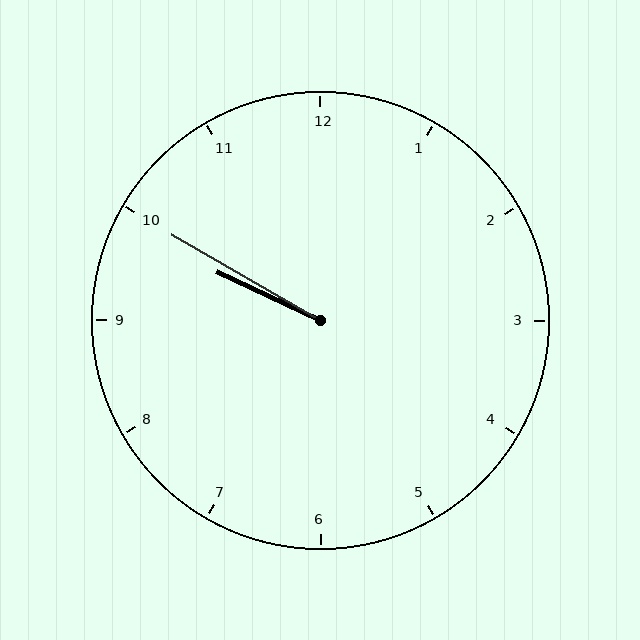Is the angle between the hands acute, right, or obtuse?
It is acute.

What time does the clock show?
9:50.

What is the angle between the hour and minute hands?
Approximately 5 degrees.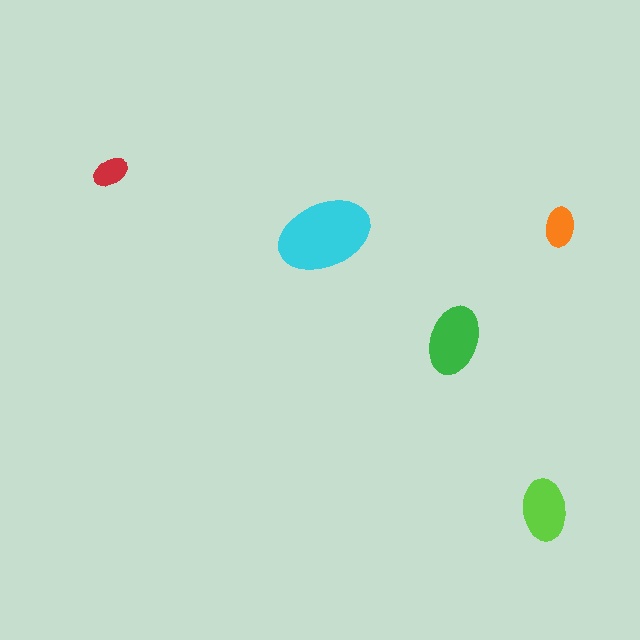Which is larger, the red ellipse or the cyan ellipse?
The cyan one.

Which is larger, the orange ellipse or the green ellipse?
The green one.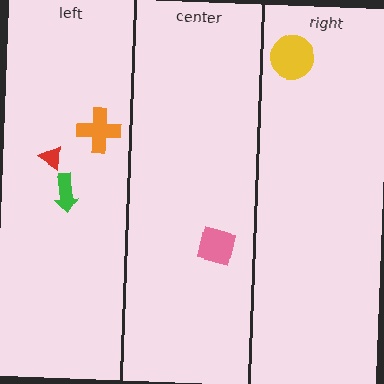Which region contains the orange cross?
The left region.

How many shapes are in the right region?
1.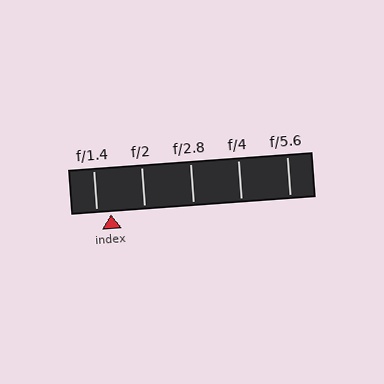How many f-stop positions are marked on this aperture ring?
There are 5 f-stop positions marked.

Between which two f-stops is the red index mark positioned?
The index mark is between f/1.4 and f/2.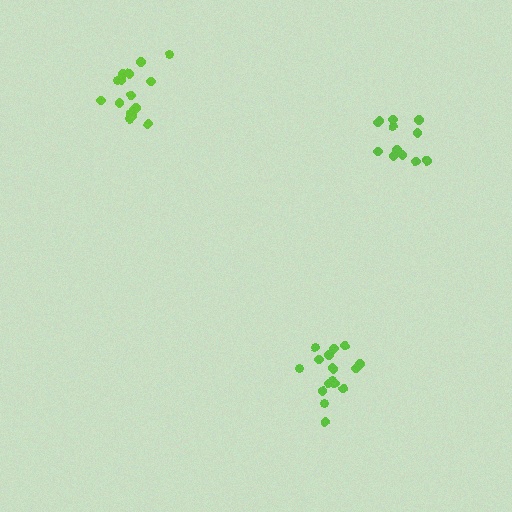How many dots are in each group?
Group 1: 12 dots, Group 2: 16 dots, Group 3: 17 dots (45 total).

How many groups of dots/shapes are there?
There are 3 groups.